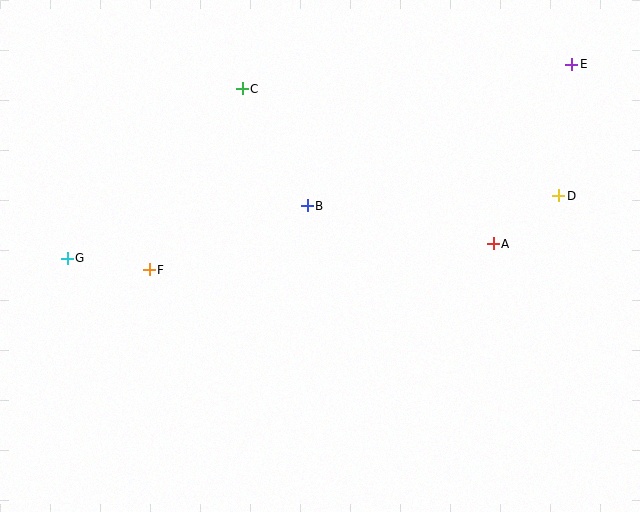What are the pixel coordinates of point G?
Point G is at (67, 258).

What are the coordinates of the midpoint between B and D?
The midpoint between B and D is at (433, 201).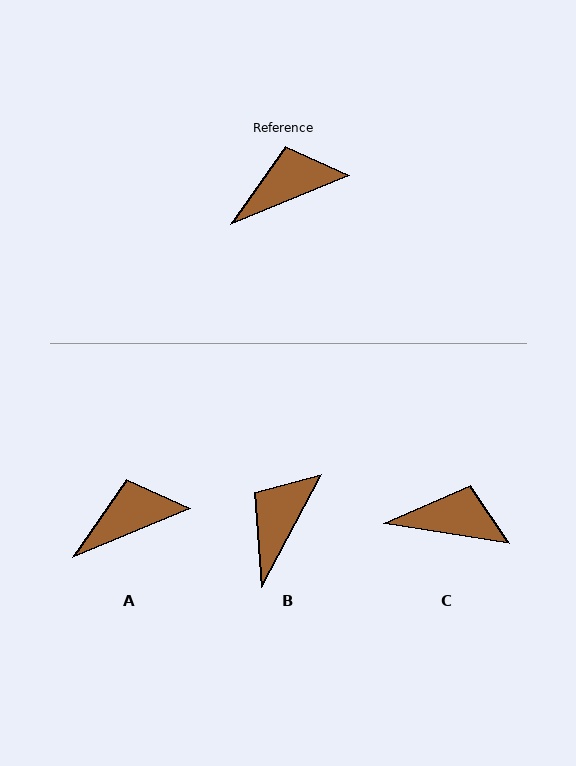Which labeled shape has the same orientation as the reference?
A.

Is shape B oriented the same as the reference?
No, it is off by about 40 degrees.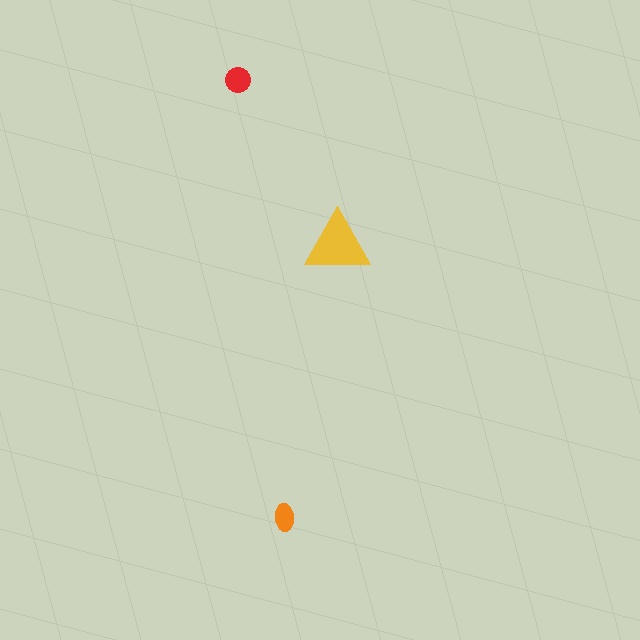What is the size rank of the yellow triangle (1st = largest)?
1st.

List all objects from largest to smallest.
The yellow triangle, the red circle, the orange ellipse.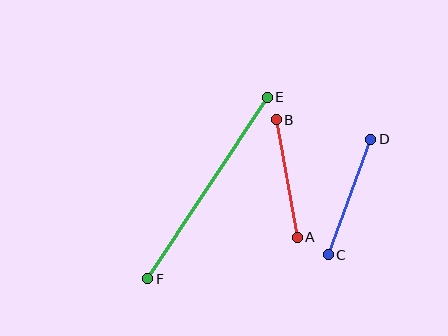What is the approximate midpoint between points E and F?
The midpoint is at approximately (208, 188) pixels.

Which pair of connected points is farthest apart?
Points E and F are farthest apart.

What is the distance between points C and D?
The distance is approximately 123 pixels.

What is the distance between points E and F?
The distance is approximately 218 pixels.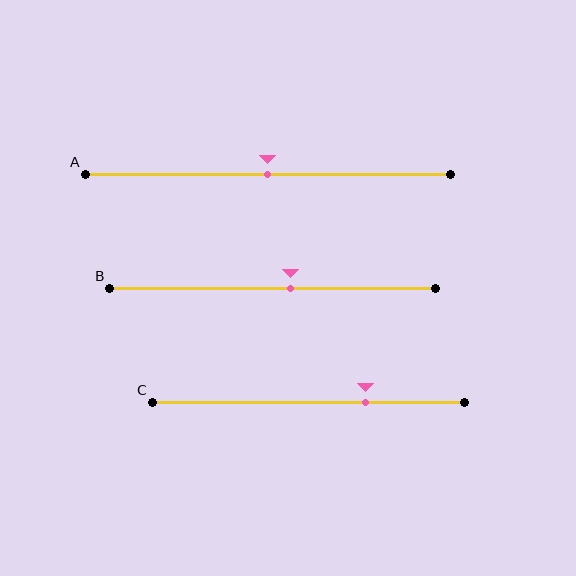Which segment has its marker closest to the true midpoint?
Segment A has its marker closest to the true midpoint.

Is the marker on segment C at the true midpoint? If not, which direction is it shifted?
No, the marker on segment C is shifted to the right by about 18% of the segment length.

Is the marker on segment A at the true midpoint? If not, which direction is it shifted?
Yes, the marker on segment A is at the true midpoint.